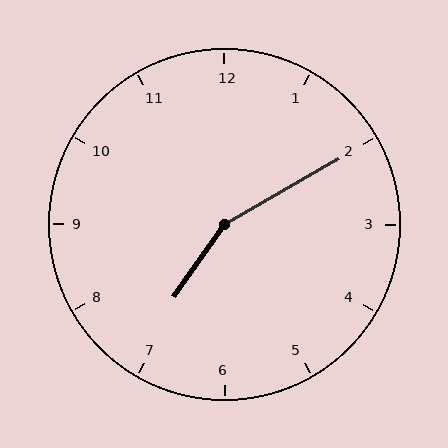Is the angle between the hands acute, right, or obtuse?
It is obtuse.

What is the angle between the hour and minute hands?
Approximately 155 degrees.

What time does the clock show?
7:10.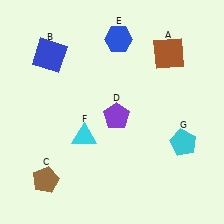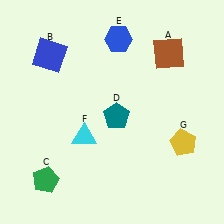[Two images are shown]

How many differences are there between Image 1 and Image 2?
There are 3 differences between the two images.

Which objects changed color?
C changed from brown to green. D changed from purple to teal. G changed from cyan to yellow.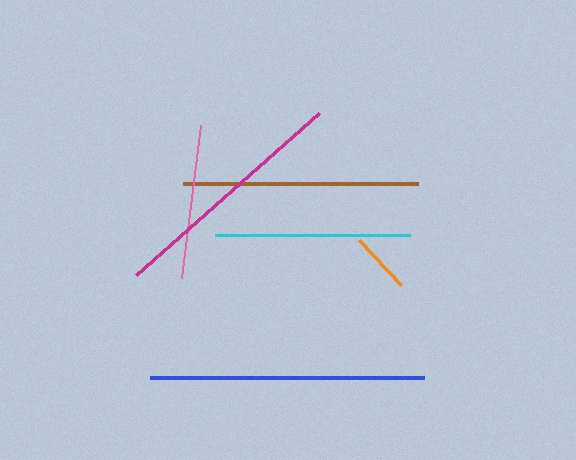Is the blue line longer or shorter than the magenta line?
The blue line is longer than the magenta line.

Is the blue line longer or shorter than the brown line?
The blue line is longer than the brown line.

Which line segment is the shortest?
The orange line is the shortest at approximately 61 pixels.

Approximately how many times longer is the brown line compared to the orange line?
The brown line is approximately 3.9 times the length of the orange line.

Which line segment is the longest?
The blue line is the longest at approximately 274 pixels.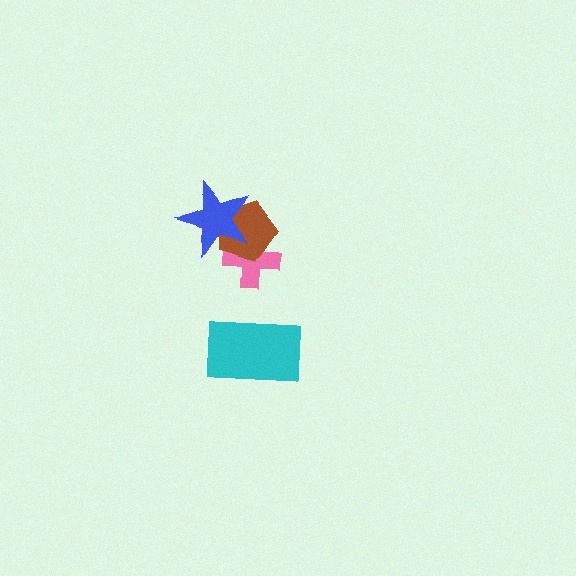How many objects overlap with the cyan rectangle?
0 objects overlap with the cyan rectangle.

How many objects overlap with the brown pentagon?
2 objects overlap with the brown pentagon.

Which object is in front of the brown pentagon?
The blue star is in front of the brown pentagon.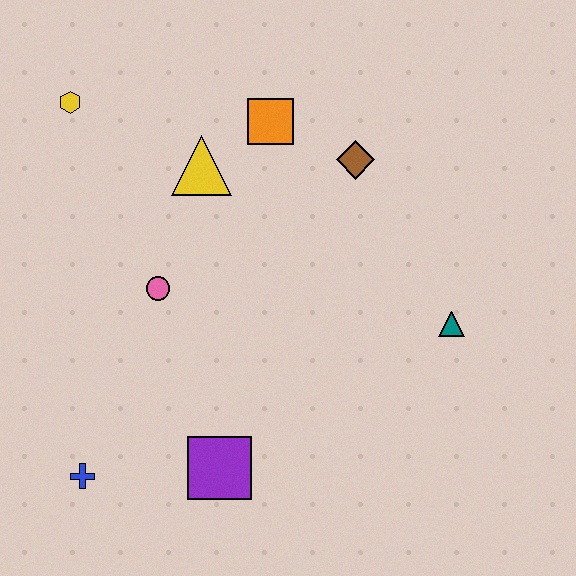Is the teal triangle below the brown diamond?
Yes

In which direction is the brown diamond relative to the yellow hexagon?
The brown diamond is to the right of the yellow hexagon.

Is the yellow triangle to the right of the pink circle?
Yes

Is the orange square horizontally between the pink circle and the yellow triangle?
No